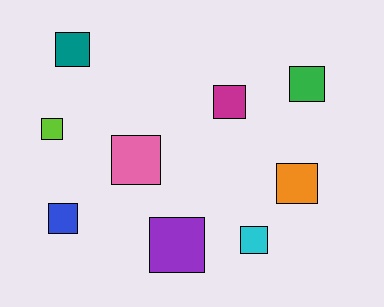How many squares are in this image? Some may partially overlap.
There are 9 squares.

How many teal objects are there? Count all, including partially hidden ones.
There is 1 teal object.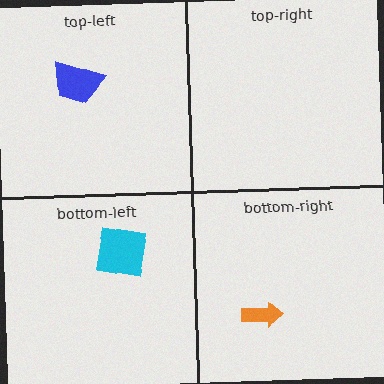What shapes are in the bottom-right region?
The orange arrow.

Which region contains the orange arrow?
The bottom-right region.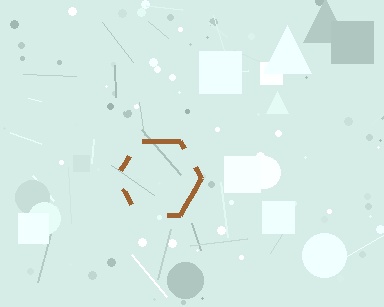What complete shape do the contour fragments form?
The contour fragments form a hexagon.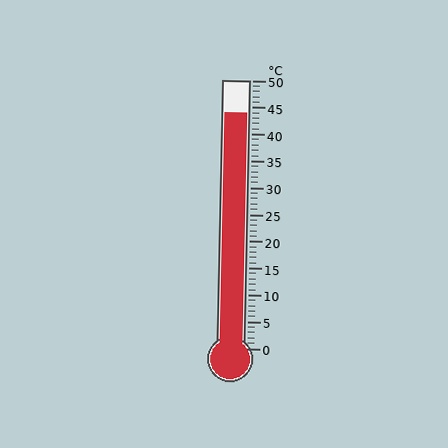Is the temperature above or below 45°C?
The temperature is below 45°C.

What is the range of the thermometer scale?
The thermometer scale ranges from 0°C to 50°C.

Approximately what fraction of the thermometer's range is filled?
The thermometer is filled to approximately 90% of its range.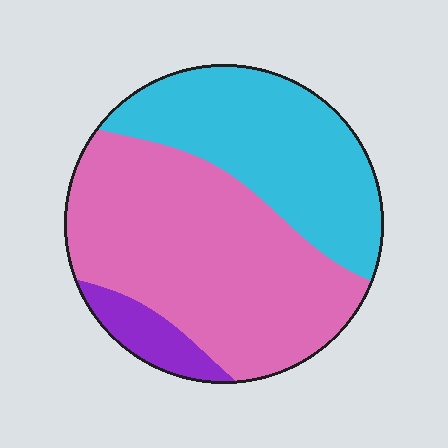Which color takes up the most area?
Pink, at roughly 55%.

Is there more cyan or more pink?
Pink.